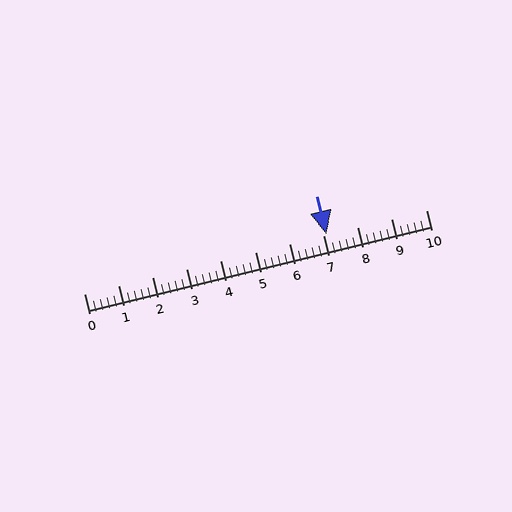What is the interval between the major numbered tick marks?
The major tick marks are spaced 1 units apart.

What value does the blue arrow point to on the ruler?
The blue arrow points to approximately 7.1.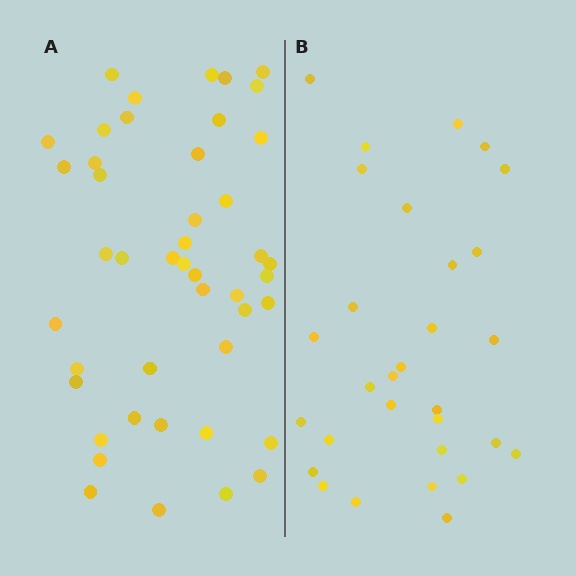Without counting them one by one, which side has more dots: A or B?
Region A (the left region) has more dots.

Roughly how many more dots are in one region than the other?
Region A has approximately 15 more dots than region B.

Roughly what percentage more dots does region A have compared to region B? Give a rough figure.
About 50% more.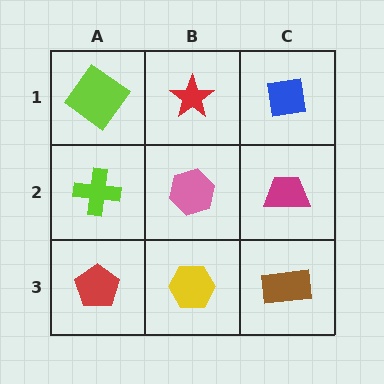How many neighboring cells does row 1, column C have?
2.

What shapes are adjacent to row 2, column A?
A lime diamond (row 1, column A), a red pentagon (row 3, column A), a pink hexagon (row 2, column B).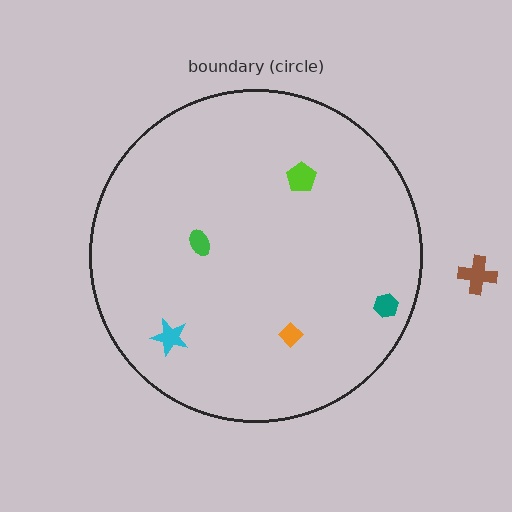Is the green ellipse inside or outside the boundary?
Inside.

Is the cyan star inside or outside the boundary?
Inside.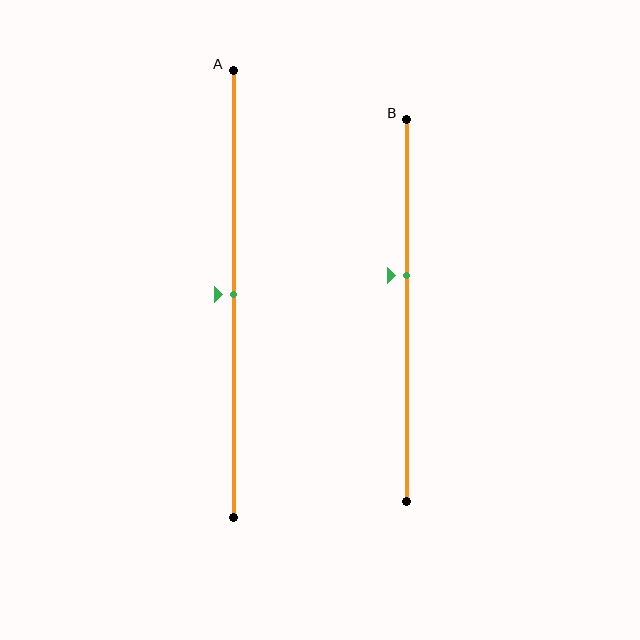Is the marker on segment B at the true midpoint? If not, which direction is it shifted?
No, the marker on segment B is shifted upward by about 9% of the segment length.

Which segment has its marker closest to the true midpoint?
Segment A has its marker closest to the true midpoint.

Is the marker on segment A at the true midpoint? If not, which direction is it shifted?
Yes, the marker on segment A is at the true midpoint.